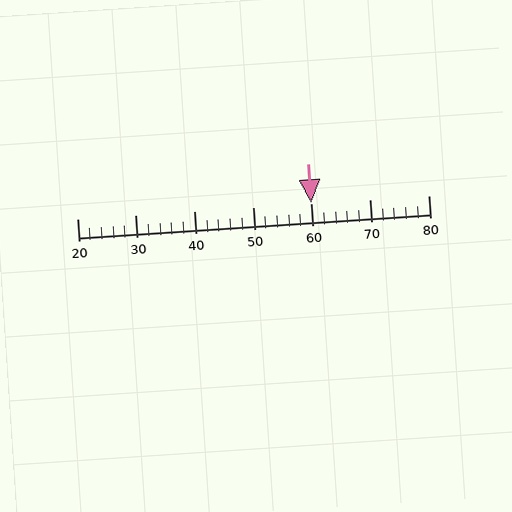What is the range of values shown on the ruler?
The ruler shows values from 20 to 80.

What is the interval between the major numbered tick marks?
The major tick marks are spaced 10 units apart.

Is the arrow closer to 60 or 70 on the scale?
The arrow is closer to 60.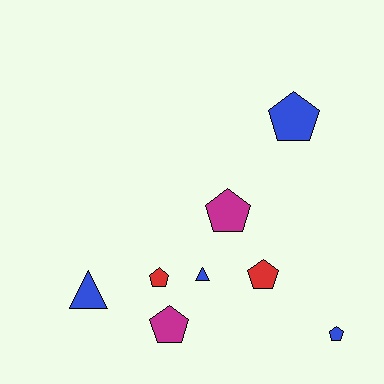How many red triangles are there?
There are no red triangles.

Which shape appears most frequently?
Pentagon, with 6 objects.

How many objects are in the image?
There are 8 objects.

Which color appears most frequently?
Blue, with 4 objects.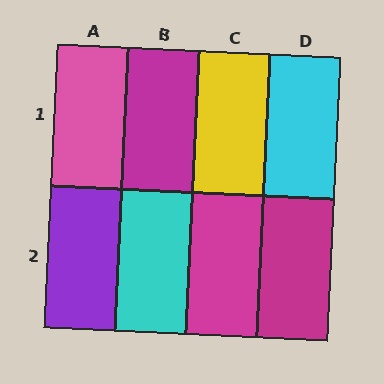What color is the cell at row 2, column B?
Cyan.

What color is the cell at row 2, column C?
Magenta.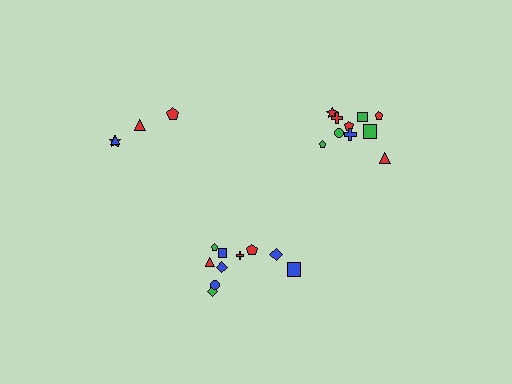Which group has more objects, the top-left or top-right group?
The top-right group.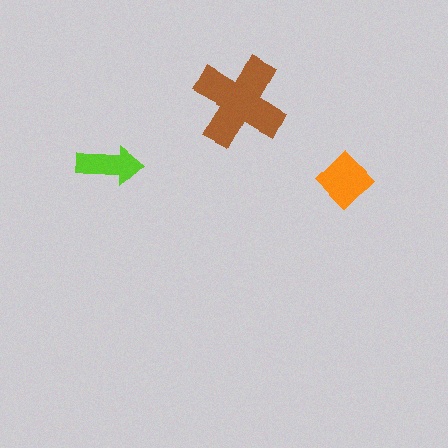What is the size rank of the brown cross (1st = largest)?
1st.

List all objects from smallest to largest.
The lime arrow, the orange diamond, the brown cross.